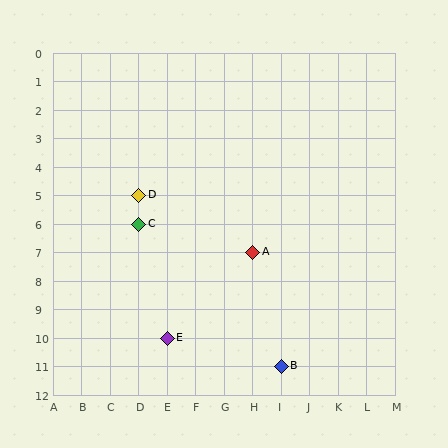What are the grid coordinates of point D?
Point D is at grid coordinates (D, 5).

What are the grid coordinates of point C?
Point C is at grid coordinates (D, 6).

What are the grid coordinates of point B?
Point B is at grid coordinates (I, 11).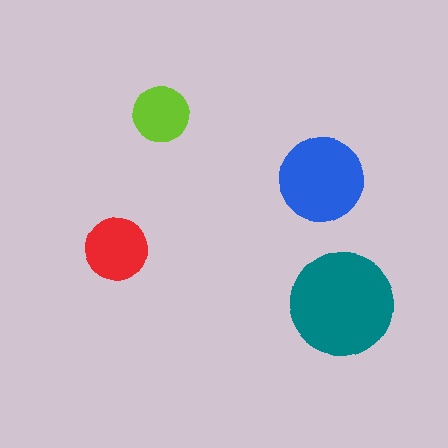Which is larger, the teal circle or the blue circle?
The teal one.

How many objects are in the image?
There are 4 objects in the image.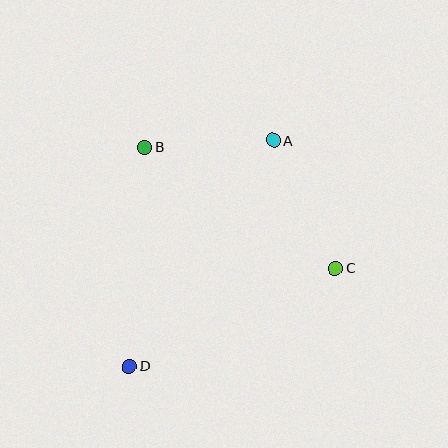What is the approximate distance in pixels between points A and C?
The distance between A and C is approximately 143 pixels.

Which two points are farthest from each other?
Points A and D are farthest from each other.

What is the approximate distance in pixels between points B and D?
The distance between B and D is approximately 219 pixels.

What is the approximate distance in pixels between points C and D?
The distance between C and D is approximately 228 pixels.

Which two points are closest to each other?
Points A and B are closest to each other.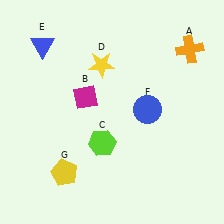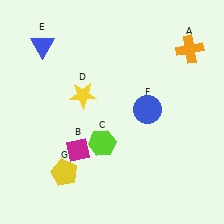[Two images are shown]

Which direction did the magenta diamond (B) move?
The magenta diamond (B) moved down.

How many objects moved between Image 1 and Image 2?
2 objects moved between the two images.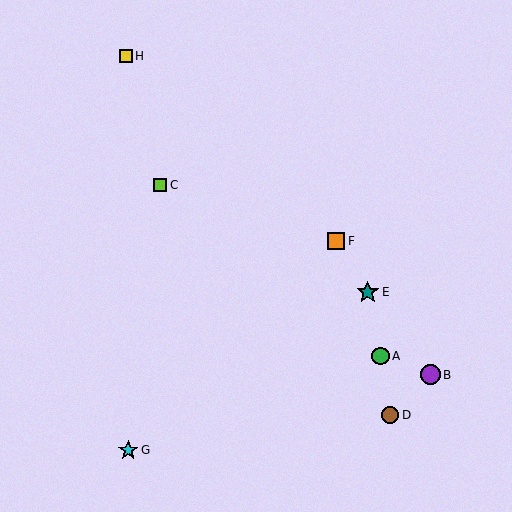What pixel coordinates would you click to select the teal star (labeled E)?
Click at (368, 292) to select the teal star E.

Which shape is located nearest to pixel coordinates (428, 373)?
The purple circle (labeled B) at (430, 375) is nearest to that location.